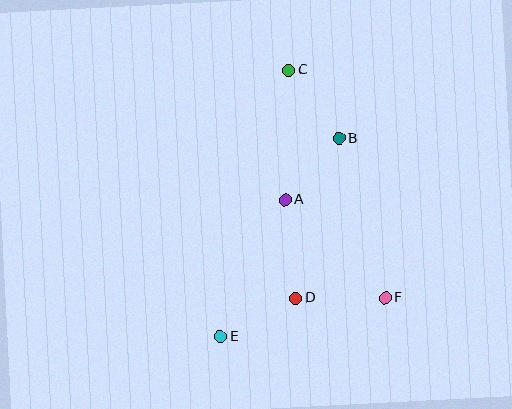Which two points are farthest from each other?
Points C and E are farthest from each other.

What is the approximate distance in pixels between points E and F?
The distance between E and F is approximately 170 pixels.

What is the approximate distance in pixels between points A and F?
The distance between A and F is approximately 140 pixels.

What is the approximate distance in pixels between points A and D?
The distance between A and D is approximately 99 pixels.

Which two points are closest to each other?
Points A and B are closest to each other.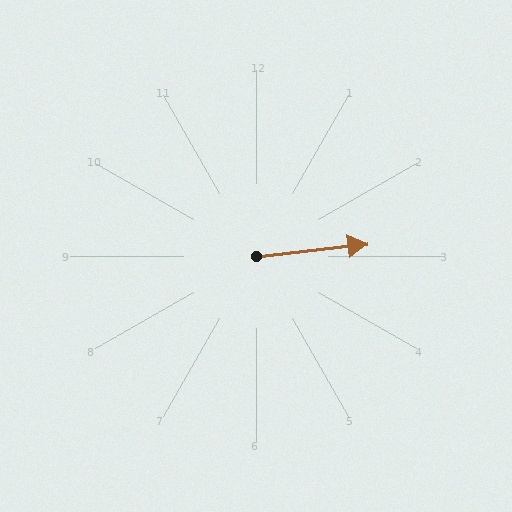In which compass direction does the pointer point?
East.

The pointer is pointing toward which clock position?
Roughly 3 o'clock.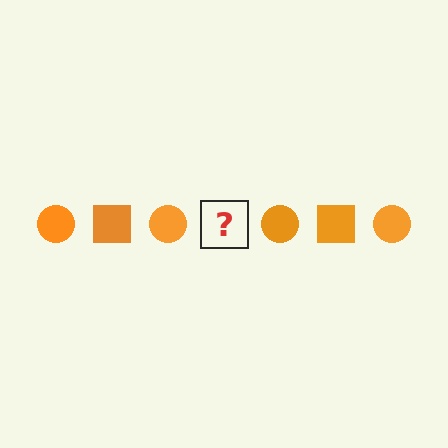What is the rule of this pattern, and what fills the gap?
The rule is that the pattern cycles through circle, square shapes in orange. The gap should be filled with an orange square.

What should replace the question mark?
The question mark should be replaced with an orange square.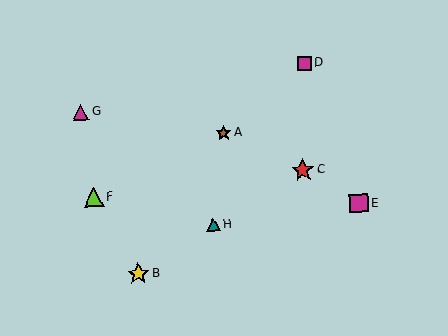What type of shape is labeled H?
Shape H is a teal triangle.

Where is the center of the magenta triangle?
The center of the magenta triangle is at (81, 112).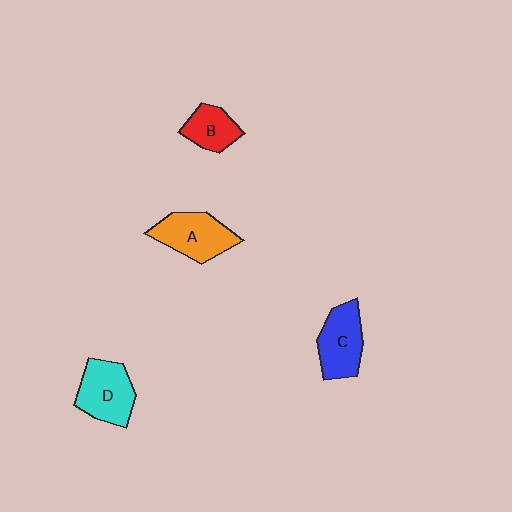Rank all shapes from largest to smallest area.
From largest to smallest: D (cyan), A (orange), C (blue), B (red).